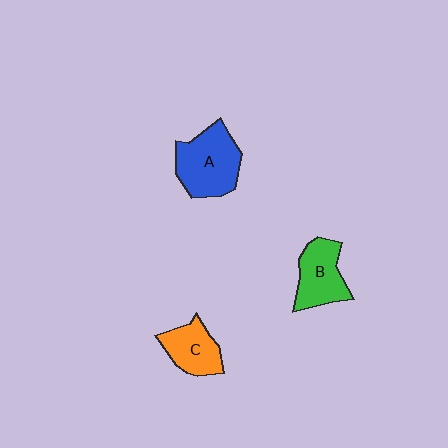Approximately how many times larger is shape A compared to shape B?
Approximately 1.3 times.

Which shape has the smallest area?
Shape C (orange).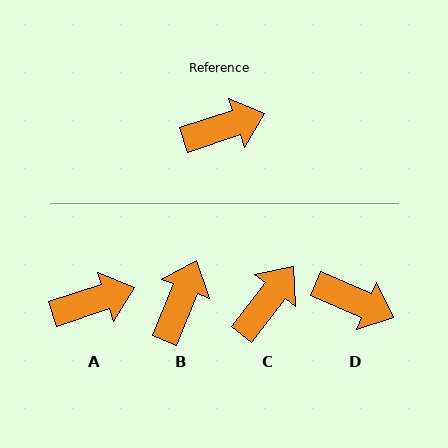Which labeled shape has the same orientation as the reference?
A.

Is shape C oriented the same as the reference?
No, it is off by about 34 degrees.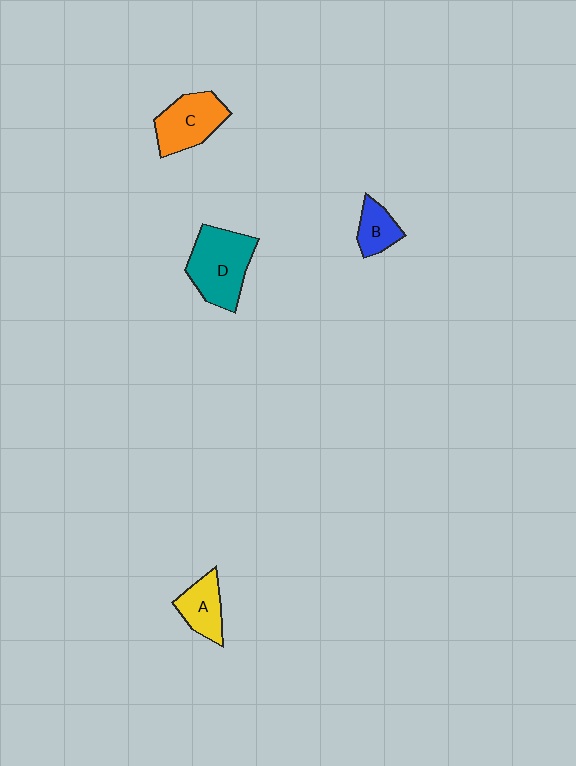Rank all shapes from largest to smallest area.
From largest to smallest: D (teal), C (orange), A (yellow), B (blue).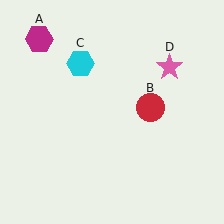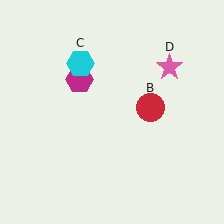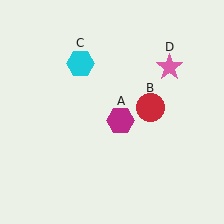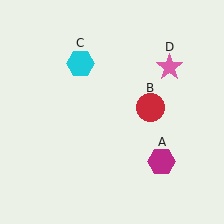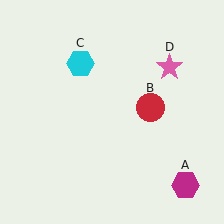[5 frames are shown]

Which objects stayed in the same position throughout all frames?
Red circle (object B) and cyan hexagon (object C) and pink star (object D) remained stationary.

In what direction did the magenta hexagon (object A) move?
The magenta hexagon (object A) moved down and to the right.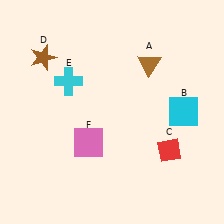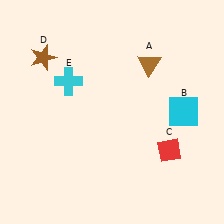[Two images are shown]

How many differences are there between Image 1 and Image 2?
There is 1 difference between the two images.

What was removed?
The pink square (F) was removed in Image 2.